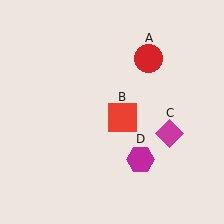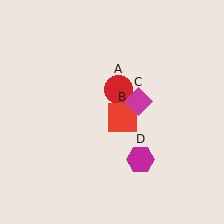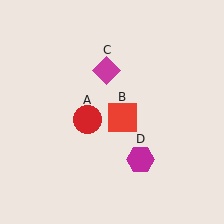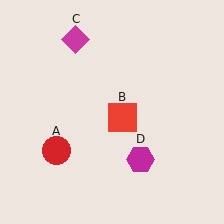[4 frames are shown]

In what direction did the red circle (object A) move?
The red circle (object A) moved down and to the left.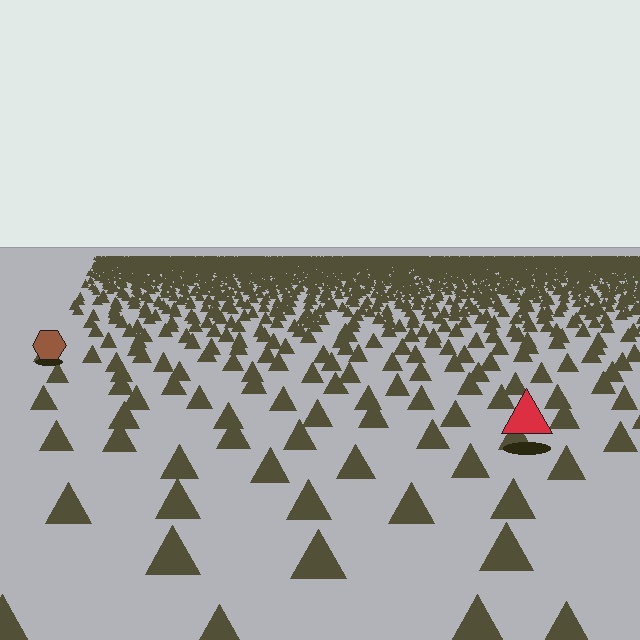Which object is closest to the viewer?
The red triangle is closest. The texture marks near it are larger and more spread out.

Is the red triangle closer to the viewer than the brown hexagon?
Yes. The red triangle is closer — you can tell from the texture gradient: the ground texture is coarser near it.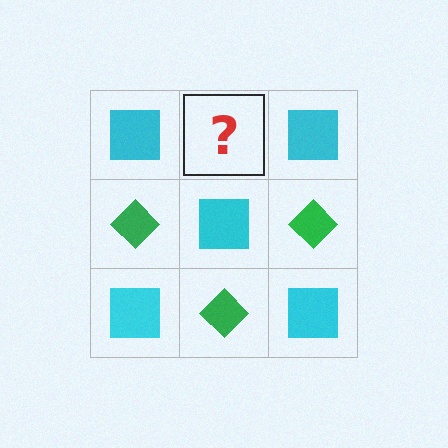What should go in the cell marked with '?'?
The missing cell should contain a green diamond.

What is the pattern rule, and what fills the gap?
The rule is that it alternates cyan square and green diamond in a checkerboard pattern. The gap should be filled with a green diamond.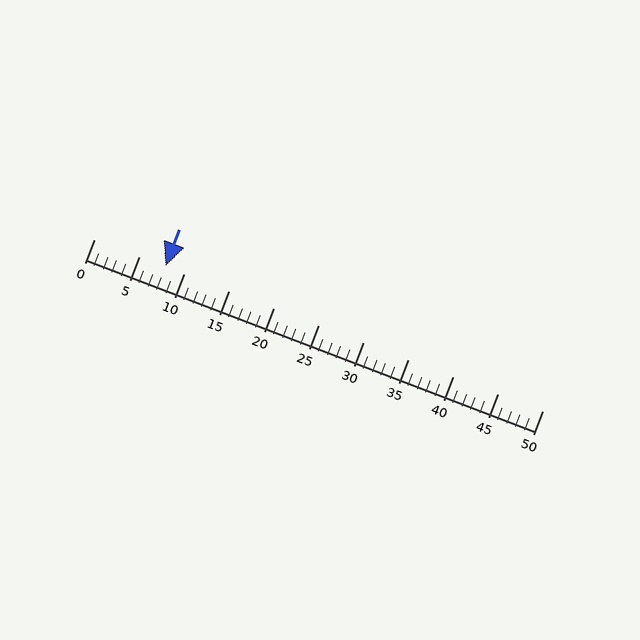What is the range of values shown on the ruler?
The ruler shows values from 0 to 50.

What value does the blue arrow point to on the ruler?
The blue arrow points to approximately 8.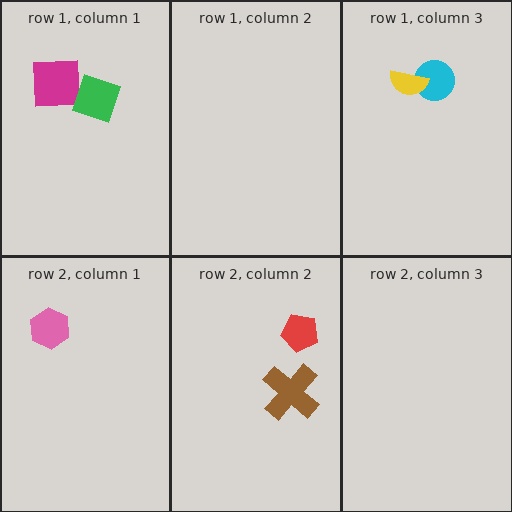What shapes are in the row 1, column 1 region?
The magenta square, the green diamond.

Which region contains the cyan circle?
The row 1, column 3 region.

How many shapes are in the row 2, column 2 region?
2.